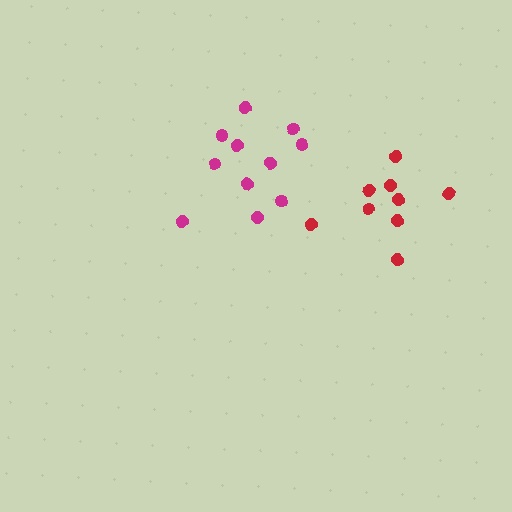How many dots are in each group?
Group 1: 9 dots, Group 2: 11 dots (20 total).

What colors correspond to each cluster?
The clusters are colored: red, magenta.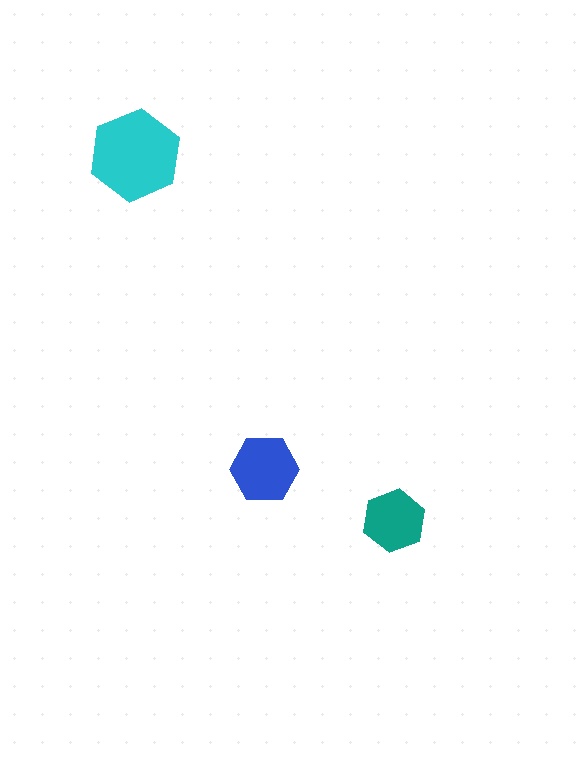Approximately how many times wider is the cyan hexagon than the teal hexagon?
About 1.5 times wider.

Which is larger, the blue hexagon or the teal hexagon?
The blue one.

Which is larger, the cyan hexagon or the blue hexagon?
The cyan one.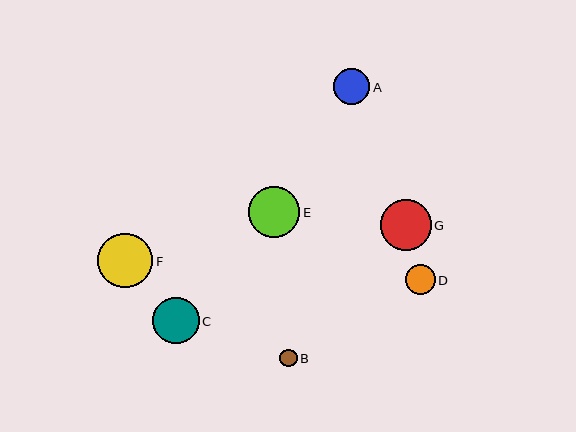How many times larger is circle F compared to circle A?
Circle F is approximately 1.5 times the size of circle A.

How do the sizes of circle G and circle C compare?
Circle G and circle C are approximately the same size.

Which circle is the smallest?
Circle B is the smallest with a size of approximately 18 pixels.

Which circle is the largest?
Circle F is the largest with a size of approximately 55 pixels.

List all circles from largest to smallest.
From largest to smallest: F, E, G, C, A, D, B.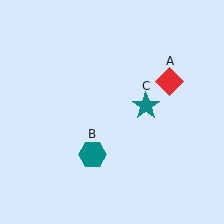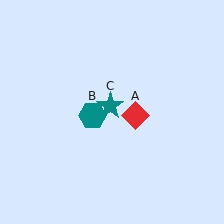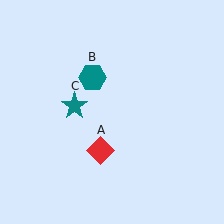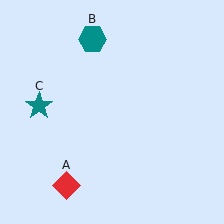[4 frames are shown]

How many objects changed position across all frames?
3 objects changed position: red diamond (object A), teal hexagon (object B), teal star (object C).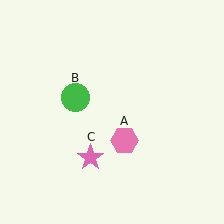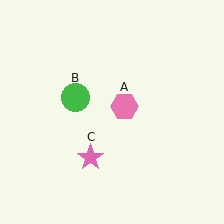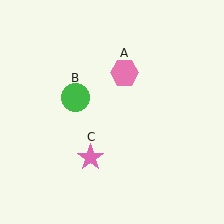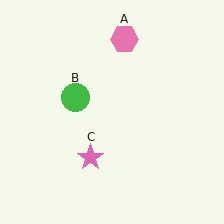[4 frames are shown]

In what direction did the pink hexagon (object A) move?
The pink hexagon (object A) moved up.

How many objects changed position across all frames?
1 object changed position: pink hexagon (object A).